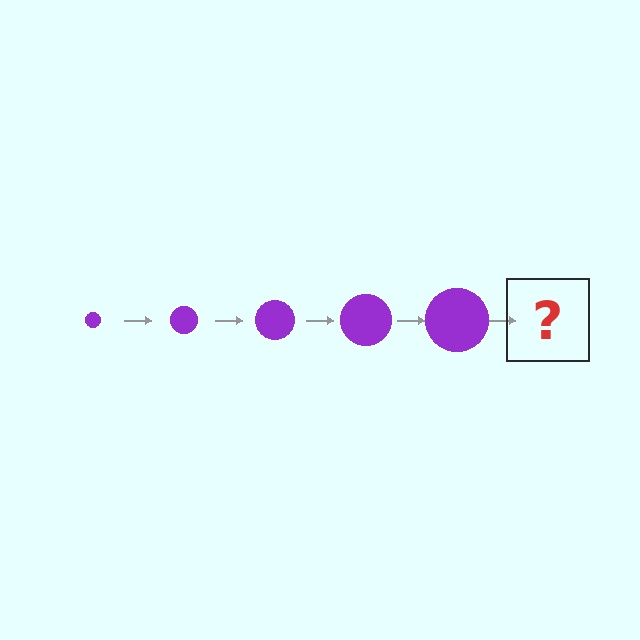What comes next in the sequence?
The next element should be a purple circle, larger than the previous one.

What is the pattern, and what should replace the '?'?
The pattern is that the circle gets progressively larger each step. The '?' should be a purple circle, larger than the previous one.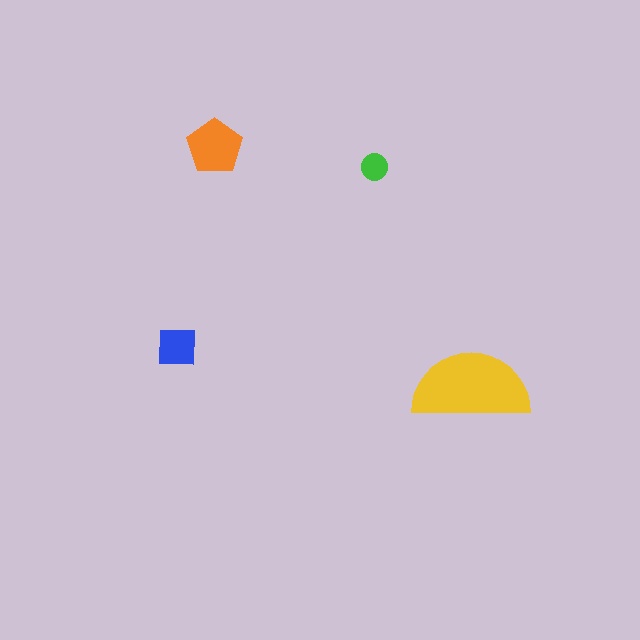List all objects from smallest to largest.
The green circle, the blue square, the orange pentagon, the yellow semicircle.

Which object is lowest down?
The yellow semicircle is bottommost.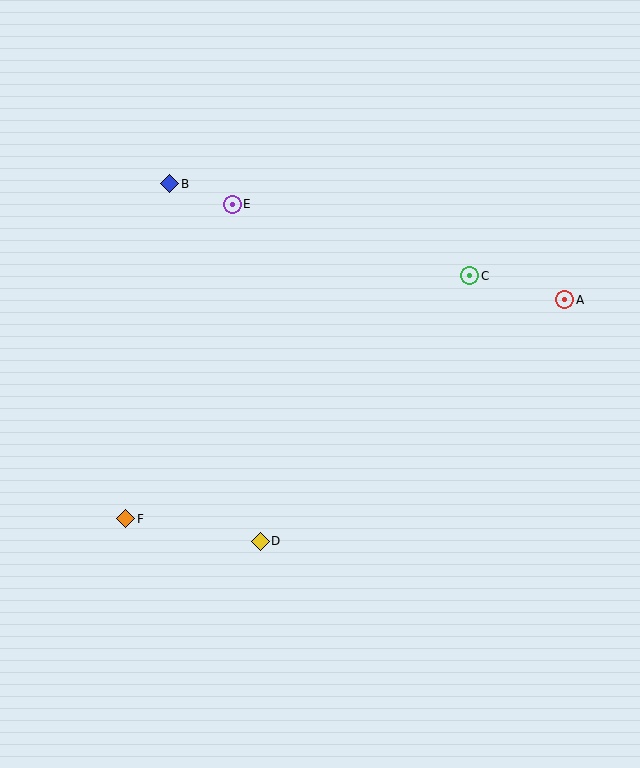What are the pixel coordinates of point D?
Point D is at (260, 541).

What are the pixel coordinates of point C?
Point C is at (470, 276).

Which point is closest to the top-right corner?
Point A is closest to the top-right corner.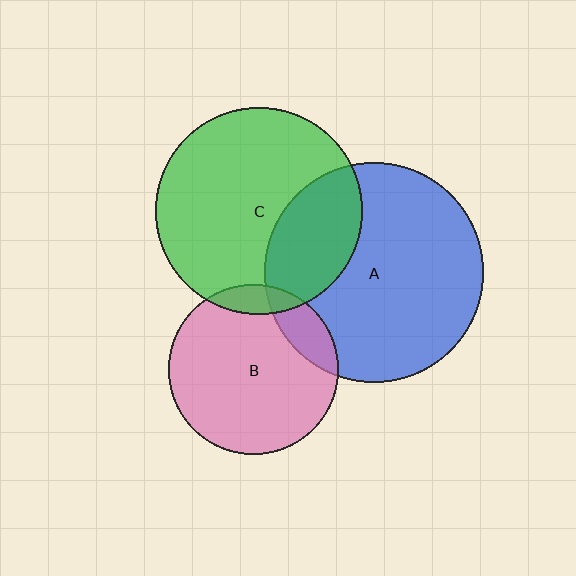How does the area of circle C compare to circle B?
Approximately 1.5 times.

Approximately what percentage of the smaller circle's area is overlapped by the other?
Approximately 30%.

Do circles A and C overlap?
Yes.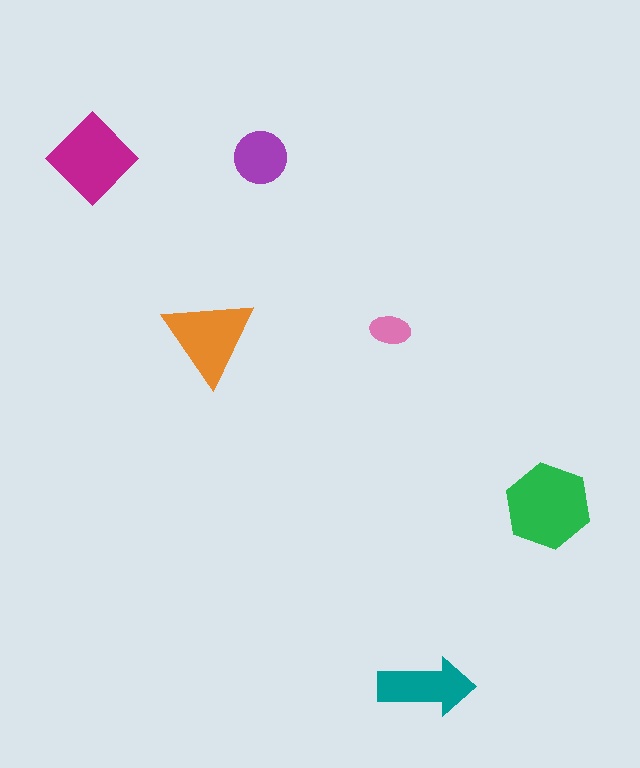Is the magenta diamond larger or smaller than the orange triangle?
Larger.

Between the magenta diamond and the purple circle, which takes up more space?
The magenta diamond.